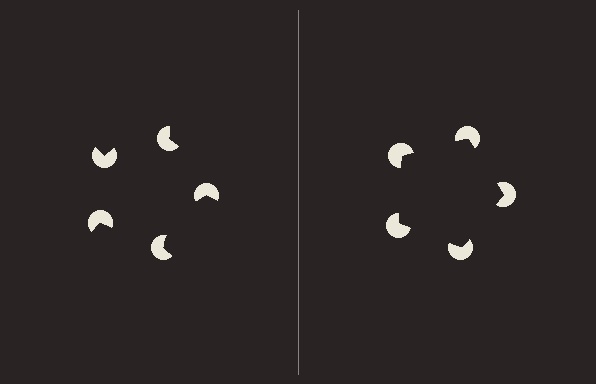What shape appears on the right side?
An illusory pentagon.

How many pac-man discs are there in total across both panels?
10 — 5 on each side.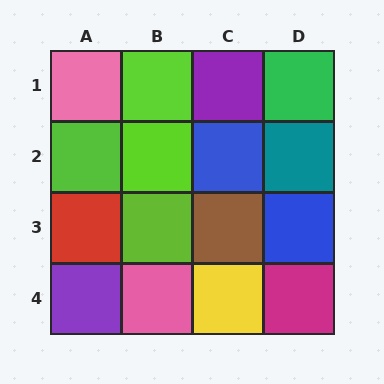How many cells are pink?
2 cells are pink.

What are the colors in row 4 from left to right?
Purple, pink, yellow, magenta.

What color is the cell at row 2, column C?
Blue.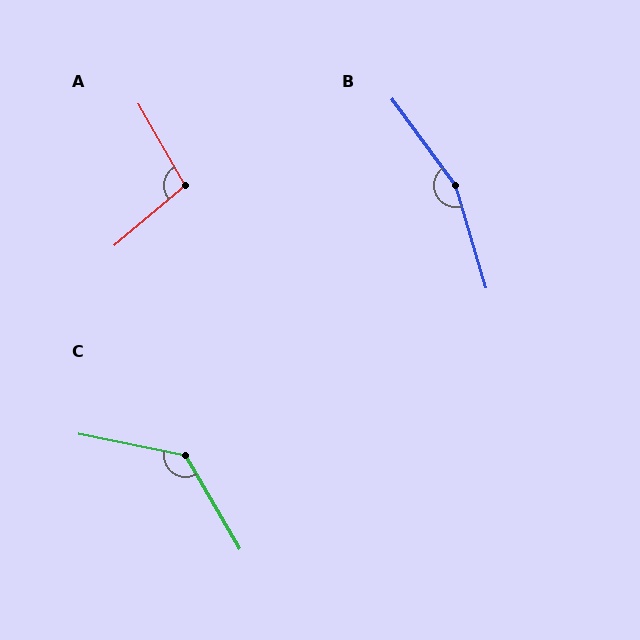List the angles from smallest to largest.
A (100°), C (132°), B (161°).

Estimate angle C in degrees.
Approximately 132 degrees.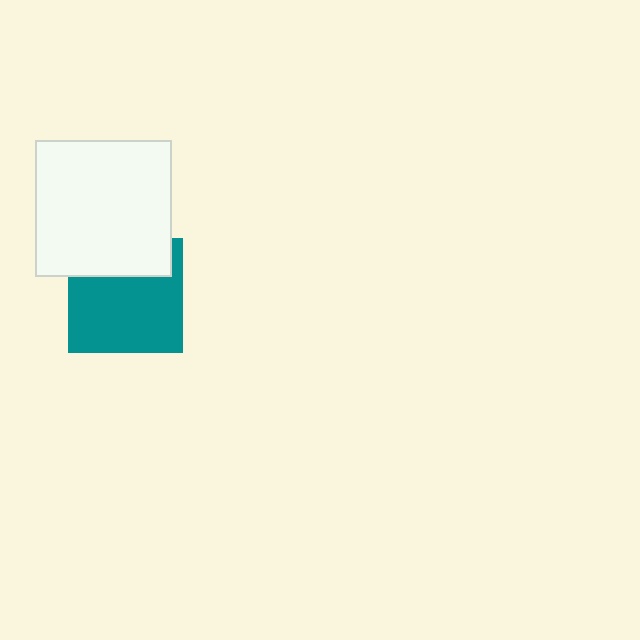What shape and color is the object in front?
The object in front is a white square.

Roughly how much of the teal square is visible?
Most of it is visible (roughly 69%).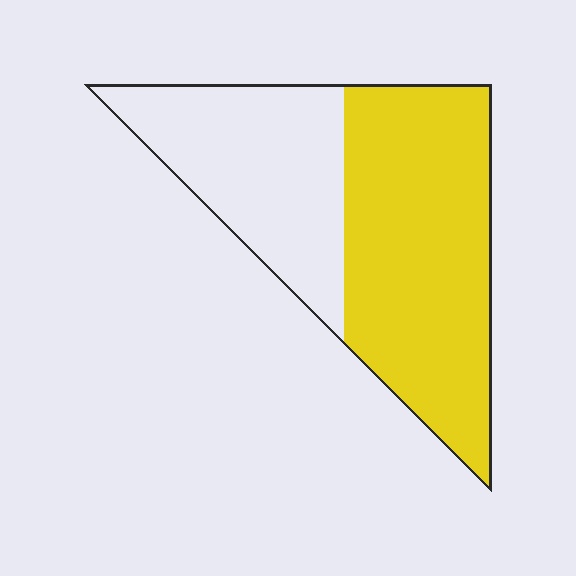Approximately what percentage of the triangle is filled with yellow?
Approximately 60%.